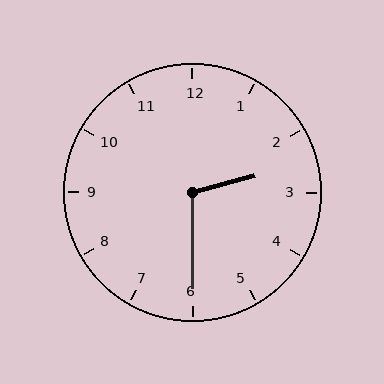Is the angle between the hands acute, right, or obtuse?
It is obtuse.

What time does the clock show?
2:30.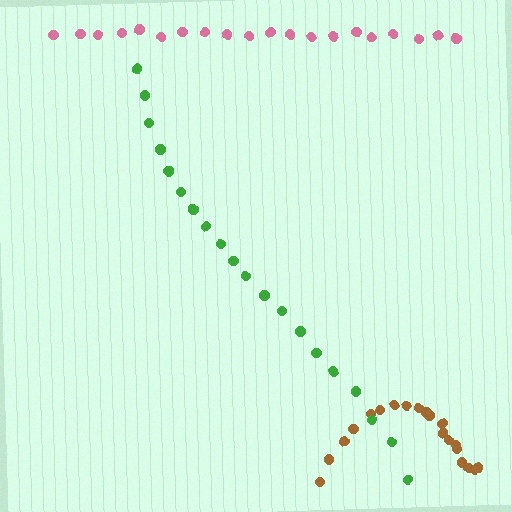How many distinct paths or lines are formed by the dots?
There are 3 distinct paths.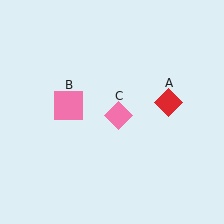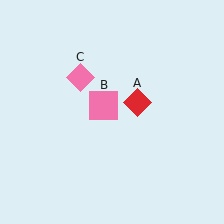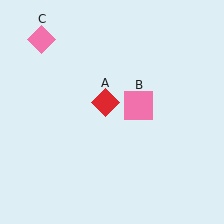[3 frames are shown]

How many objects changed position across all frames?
3 objects changed position: red diamond (object A), pink square (object B), pink diamond (object C).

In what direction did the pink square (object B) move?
The pink square (object B) moved right.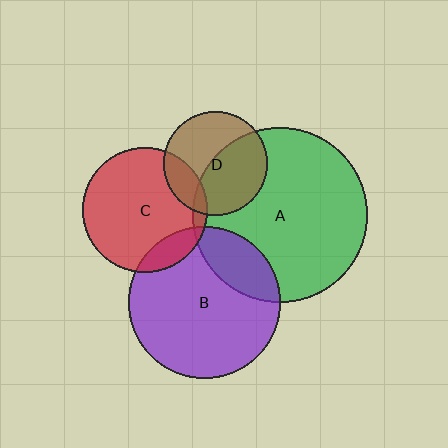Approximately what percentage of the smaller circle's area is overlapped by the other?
Approximately 20%.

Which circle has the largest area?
Circle A (green).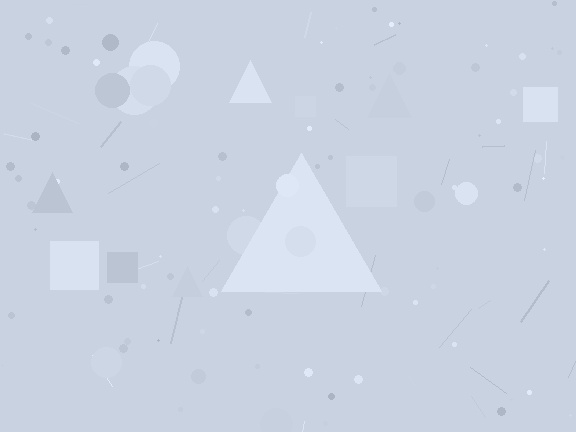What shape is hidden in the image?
A triangle is hidden in the image.